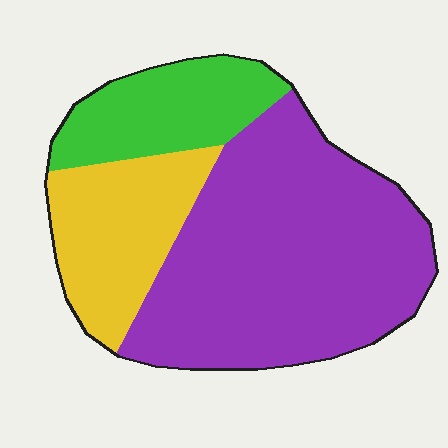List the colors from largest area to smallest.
From largest to smallest: purple, yellow, green.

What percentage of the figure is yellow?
Yellow covers roughly 20% of the figure.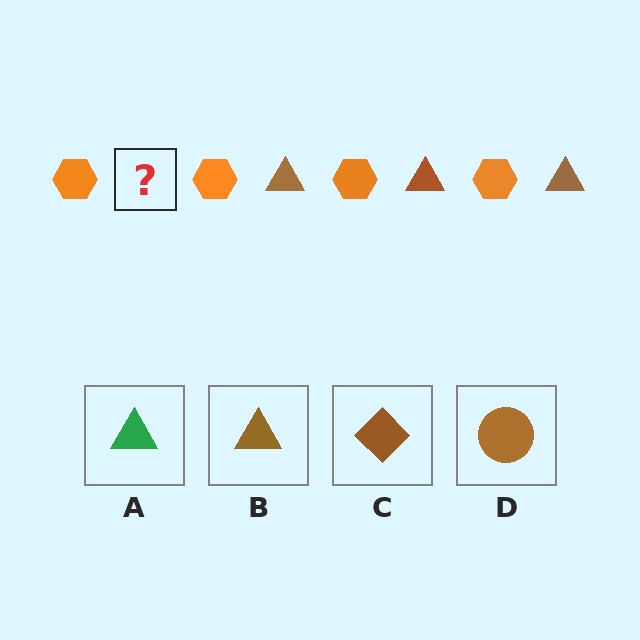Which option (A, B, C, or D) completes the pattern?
B.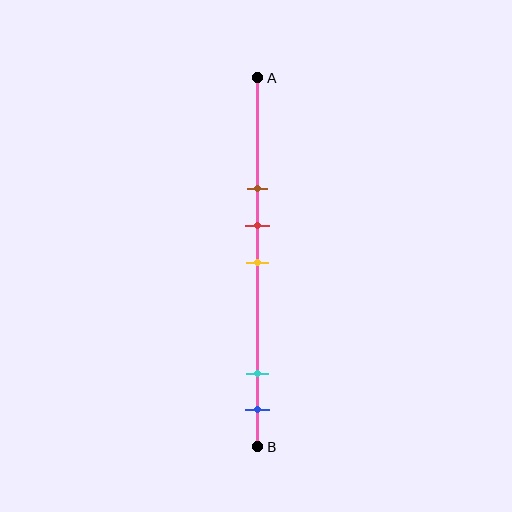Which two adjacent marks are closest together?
The red and yellow marks are the closest adjacent pair.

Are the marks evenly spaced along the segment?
No, the marks are not evenly spaced.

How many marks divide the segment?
There are 5 marks dividing the segment.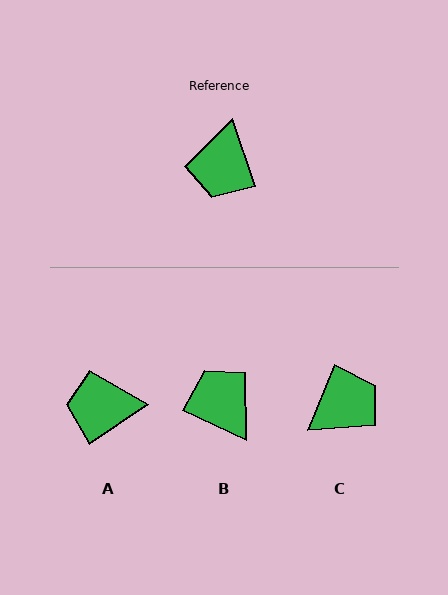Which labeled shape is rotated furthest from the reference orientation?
C, about 139 degrees away.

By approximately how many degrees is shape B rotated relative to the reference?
Approximately 133 degrees clockwise.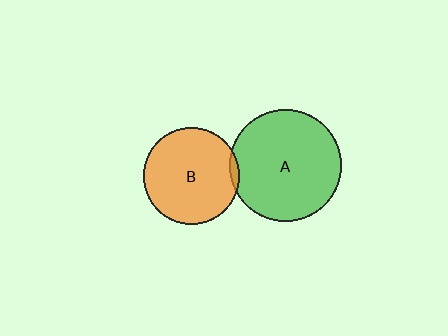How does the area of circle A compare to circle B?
Approximately 1.3 times.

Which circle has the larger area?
Circle A (green).